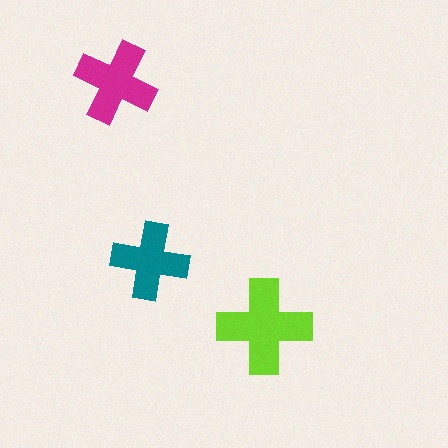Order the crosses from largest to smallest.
the lime one, the magenta one, the teal one.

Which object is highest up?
The magenta cross is topmost.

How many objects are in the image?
There are 3 objects in the image.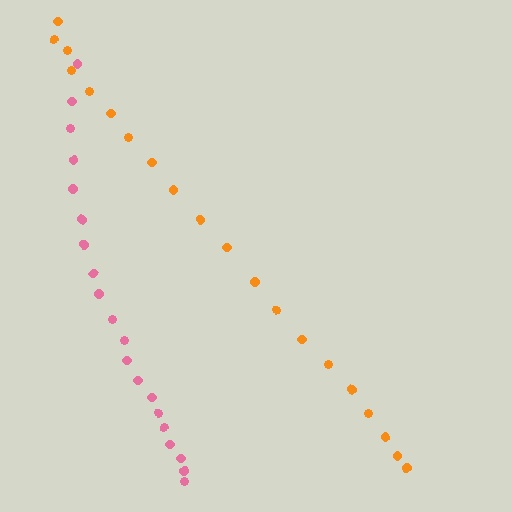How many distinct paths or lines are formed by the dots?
There are 2 distinct paths.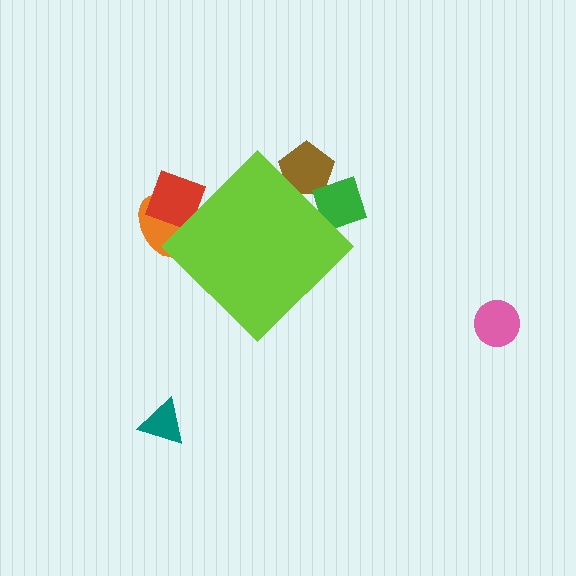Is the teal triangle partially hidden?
No, the teal triangle is fully visible.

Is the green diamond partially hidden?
Yes, the green diamond is partially hidden behind the lime diamond.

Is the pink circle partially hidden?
No, the pink circle is fully visible.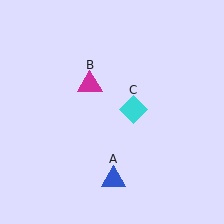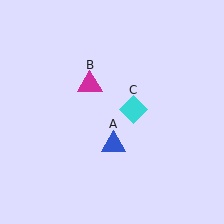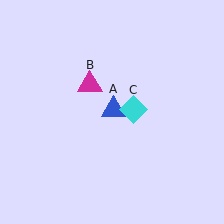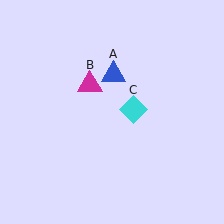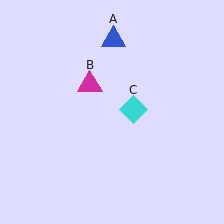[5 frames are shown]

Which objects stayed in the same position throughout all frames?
Magenta triangle (object B) and cyan diamond (object C) remained stationary.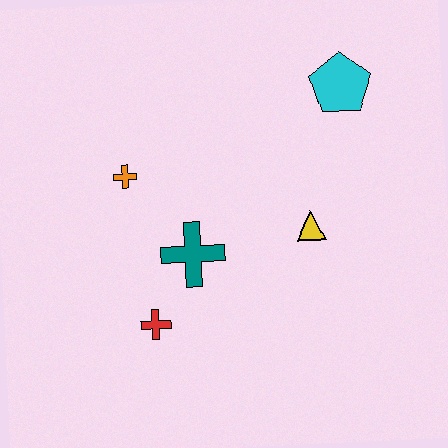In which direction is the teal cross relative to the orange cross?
The teal cross is below the orange cross.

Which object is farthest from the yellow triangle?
The orange cross is farthest from the yellow triangle.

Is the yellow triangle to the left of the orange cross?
No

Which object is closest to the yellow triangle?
The teal cross is closest to the yellow triangle.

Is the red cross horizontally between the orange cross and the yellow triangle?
Yes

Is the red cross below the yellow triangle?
Yes